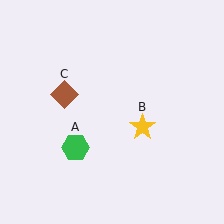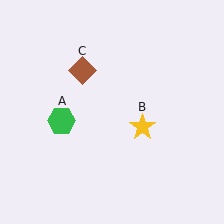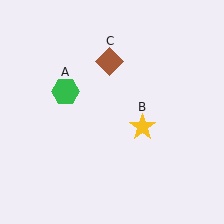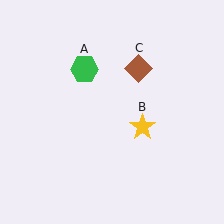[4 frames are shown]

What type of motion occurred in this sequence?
The green hexagon (object A), brown diamond (object C) rotated clockwise around the center of the scene.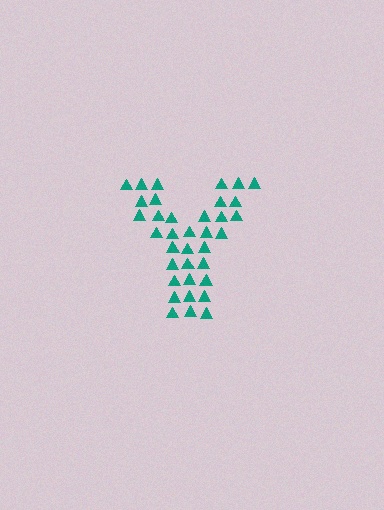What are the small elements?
The small elements are triangles.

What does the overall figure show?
The overall figure shows the letter Y.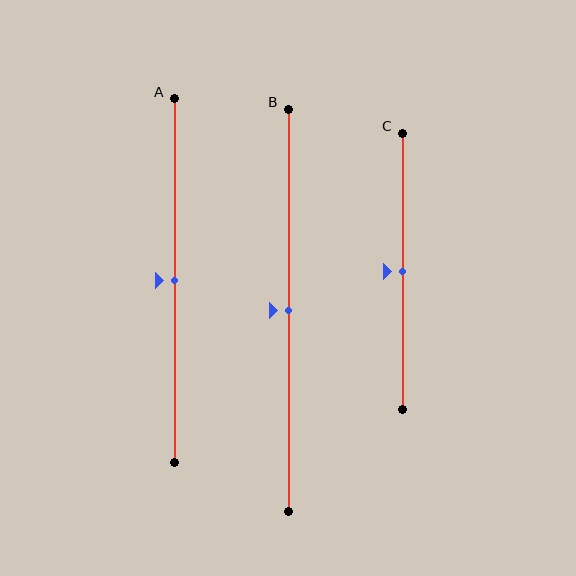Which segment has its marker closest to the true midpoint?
Segment A has its marker closest to the true midpoint.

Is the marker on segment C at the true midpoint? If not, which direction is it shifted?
Yes, the marker on segment C is at the true midpoint.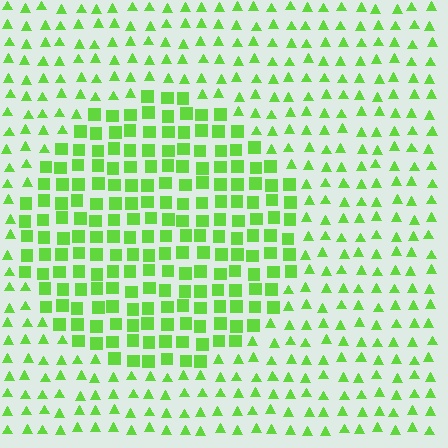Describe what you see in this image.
The image is filled with small lime elements arranged in a uniform grid. A circle-shaped region contains squares, while the surrounding area contains triangles. The boundary is defined purely by the change in element shape.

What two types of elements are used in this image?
The image uses squares inside the circle region and triangles outside it.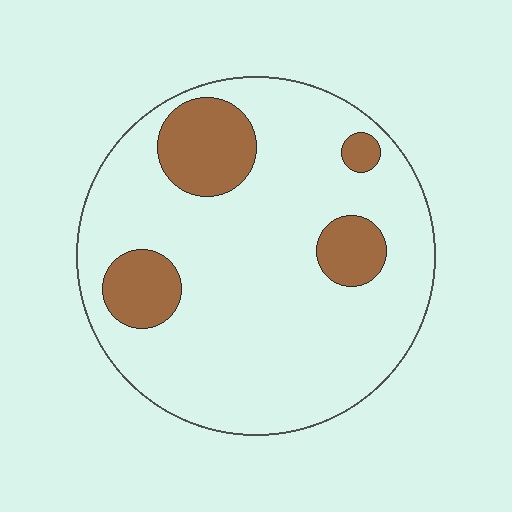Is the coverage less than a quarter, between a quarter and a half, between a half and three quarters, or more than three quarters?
Less than a quarter.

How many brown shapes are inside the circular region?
4.